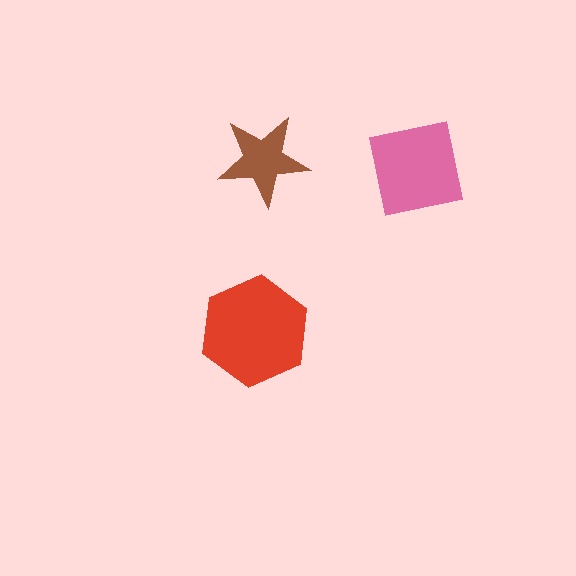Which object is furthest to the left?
The red hexagon is leftmost.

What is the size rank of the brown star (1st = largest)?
3rd.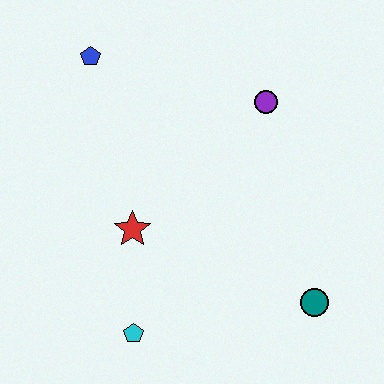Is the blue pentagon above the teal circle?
Yes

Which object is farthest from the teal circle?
The blue pentagon is farthest from the teal circle.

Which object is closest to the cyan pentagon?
The red star is closest to the cyan pentagon.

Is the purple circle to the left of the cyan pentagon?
No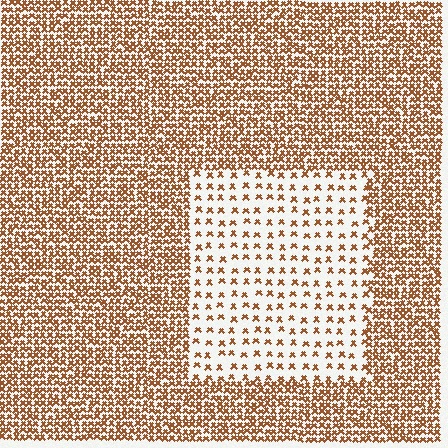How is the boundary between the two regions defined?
The boundary is defined by a change in element density (approximately 3.1x ratio). All elements are the same color, size, and shape.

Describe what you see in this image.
The image contains small brown elements arranged at two different densities. A rectangle-shaped region is visible where the elements are less densely packed than the surrounding area.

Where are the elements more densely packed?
The elements are more densely packed outside the rectangle boundary.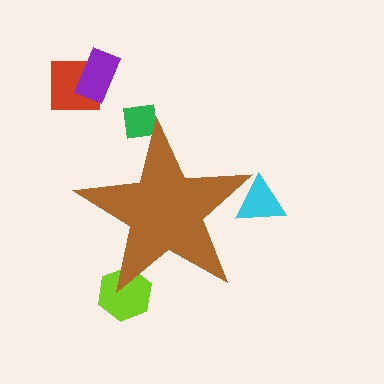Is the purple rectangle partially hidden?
No, the purple rectangle is fully visible.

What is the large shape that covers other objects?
A brown star.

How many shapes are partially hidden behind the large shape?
3 shapes are partially hidden.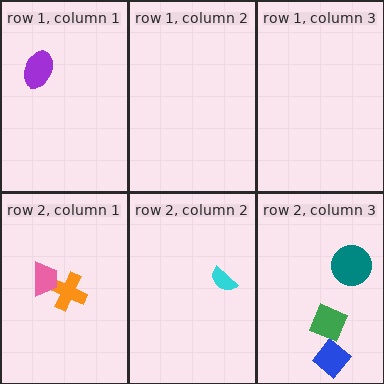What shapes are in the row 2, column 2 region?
The cyan semicircle.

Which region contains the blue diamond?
The row 2, column 3 region.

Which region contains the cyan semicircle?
The row 2, column 2 region.